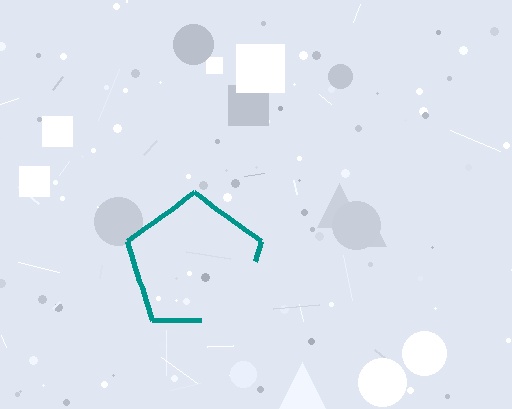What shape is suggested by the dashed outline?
The dashed outline suggests a pentagon.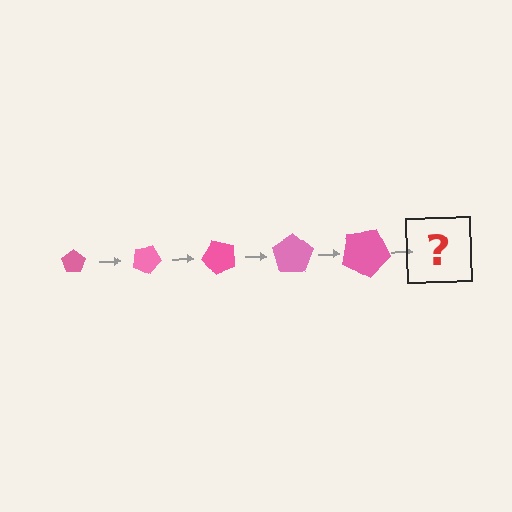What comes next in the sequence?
The next element should be a pentagon, larger than the previous one and rotated 125 degrees from the start.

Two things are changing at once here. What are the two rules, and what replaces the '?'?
The two rules are that the pentagon grows larger each step and it rotates 25 degrees each step. The '?' should be a pentagon, larger than the previous one and rotated 125 degrees from the start.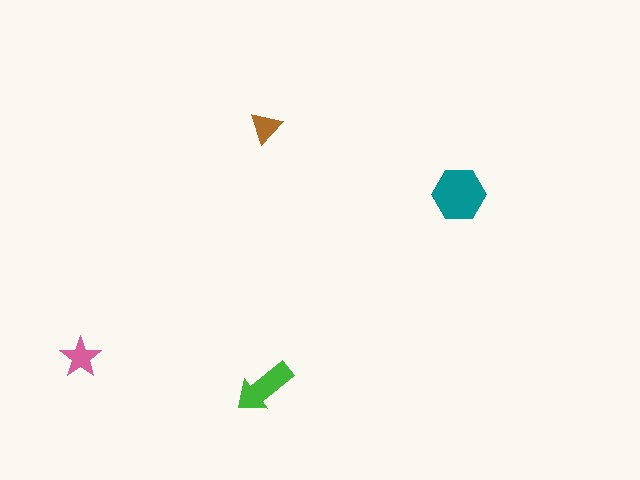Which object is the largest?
The teal hexagon.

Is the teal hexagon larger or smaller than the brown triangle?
Larger.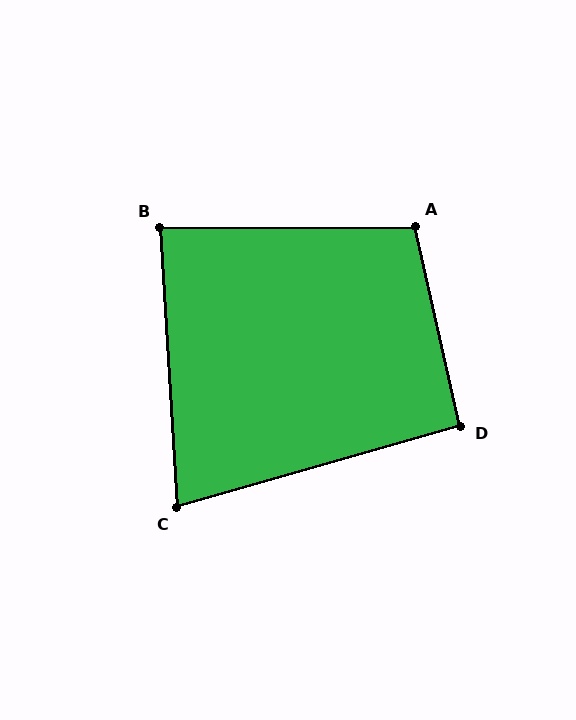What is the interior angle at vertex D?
Approximately 93 degrees (approximately right).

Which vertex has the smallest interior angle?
C, at approximately 78 degrees.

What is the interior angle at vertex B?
Approximately 87 degrees (approximately right).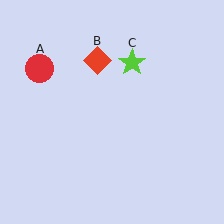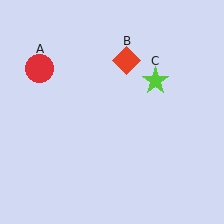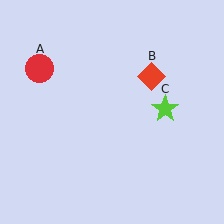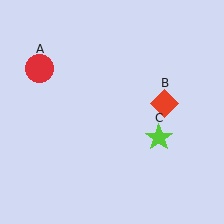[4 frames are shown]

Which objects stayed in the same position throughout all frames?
Red circle (object A) remained stationary.